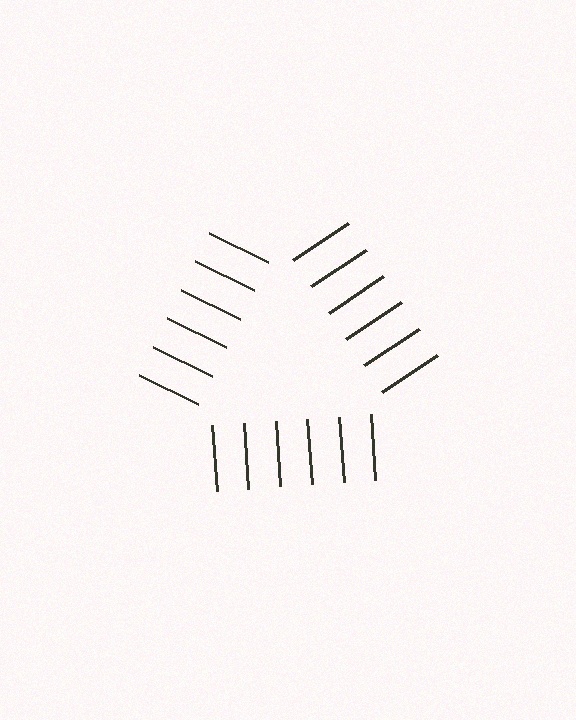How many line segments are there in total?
18 — 6 along each of the 3 edges.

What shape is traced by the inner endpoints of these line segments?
An illusory triangle — the line segments terminate on its edges but no continuous stroke is drawn.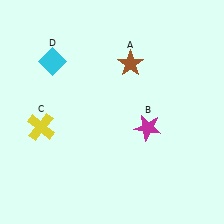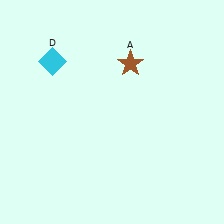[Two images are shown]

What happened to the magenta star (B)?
The magenta star (B) was removed in Image 2. It was in the bottom-right area of Image 1.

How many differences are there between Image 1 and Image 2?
There are 2 differences between the two images.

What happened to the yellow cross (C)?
The yellow cross (C) was removed in Image 2. It was in the bottom-left area of Image 1.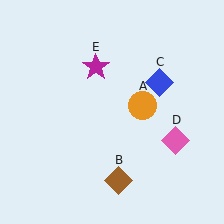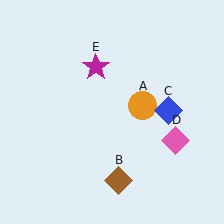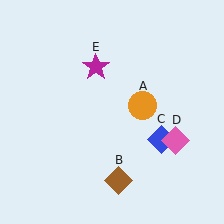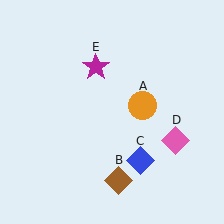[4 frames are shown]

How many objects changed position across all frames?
1 object changed position: blue diamond (object C).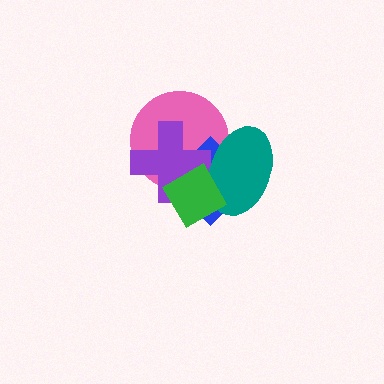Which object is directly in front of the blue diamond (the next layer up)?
The purple cross is directly in front of the blue diamond.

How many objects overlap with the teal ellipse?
4 objects overlap with the teal ellipse.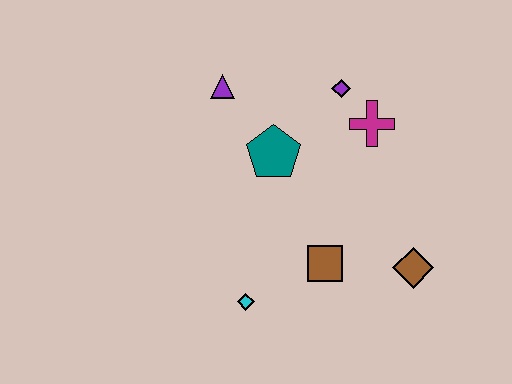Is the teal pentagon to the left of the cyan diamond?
No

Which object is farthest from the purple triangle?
The brown diamond is farthest from the purple triangle.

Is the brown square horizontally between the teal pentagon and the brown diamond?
Yes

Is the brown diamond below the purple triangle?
Yes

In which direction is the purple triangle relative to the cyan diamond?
The purple triangle is above the cyan diamond.